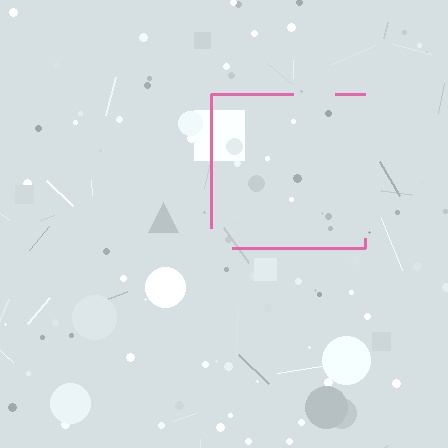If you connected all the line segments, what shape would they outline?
They would outline a square.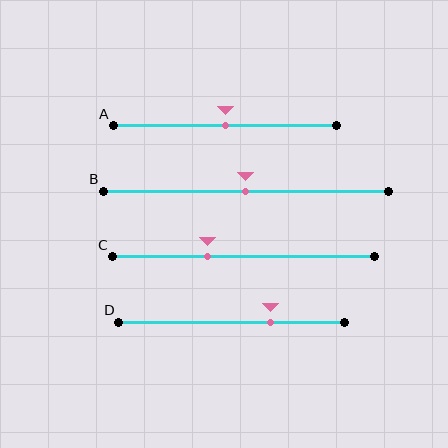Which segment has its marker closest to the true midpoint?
Segment A has its marker closest to the true midpoint.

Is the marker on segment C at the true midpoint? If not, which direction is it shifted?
No, the marker on segment C is shifted to the left by about 14% of the segment length.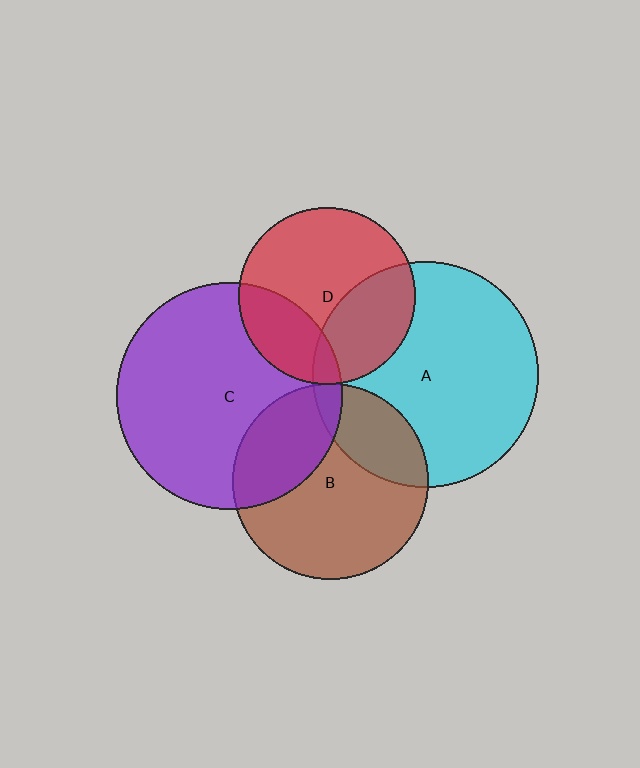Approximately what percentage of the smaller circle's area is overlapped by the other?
Approximately 5%.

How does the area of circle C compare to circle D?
Approximately 1.6 times.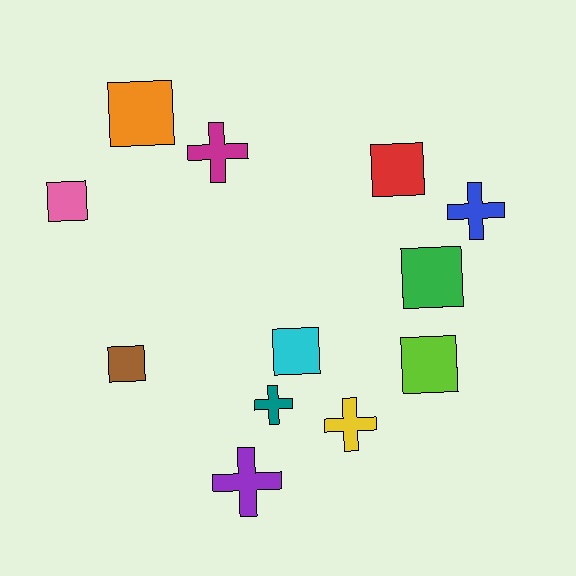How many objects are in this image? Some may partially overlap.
There are 12 objects.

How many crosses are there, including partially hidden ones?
There are 5 crosses.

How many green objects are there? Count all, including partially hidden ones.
There is 1 green object.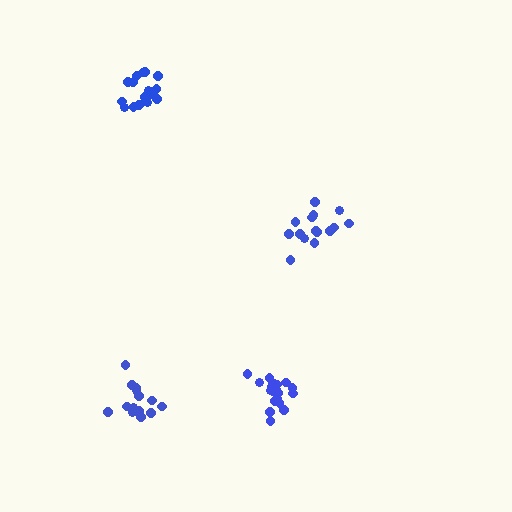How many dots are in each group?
Group 1: 18 dots, Group 2: 14 dots, Group 3: 19 dots, Group 4: 16 dots (67 total).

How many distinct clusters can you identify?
There are 4 distinct clusters.